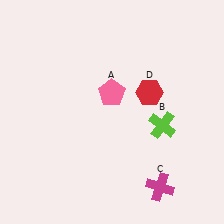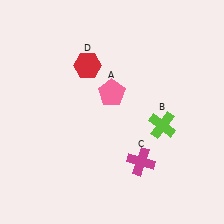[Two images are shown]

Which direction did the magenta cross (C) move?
The magenta cross (C) moved up.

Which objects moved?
The objects that moved are: the magenta cross (C), the red hexagon (D).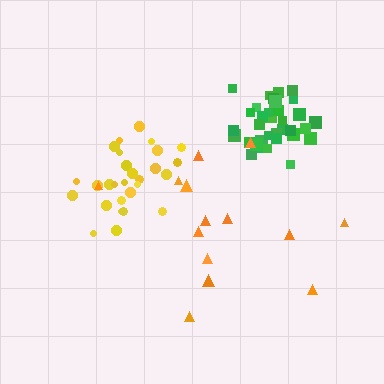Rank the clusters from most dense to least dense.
green, yellow, orange.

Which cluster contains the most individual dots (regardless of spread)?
Green (34).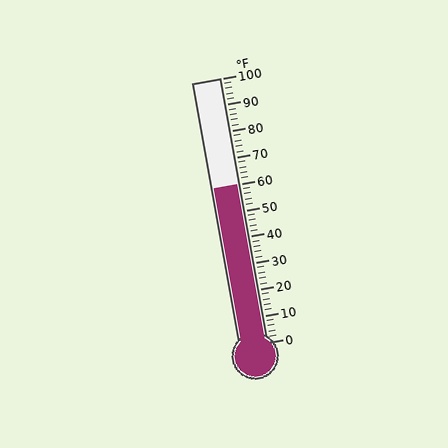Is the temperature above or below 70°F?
The temperature is below 70°F.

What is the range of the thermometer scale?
The thermometer scale ranges from 0°F to 100°F.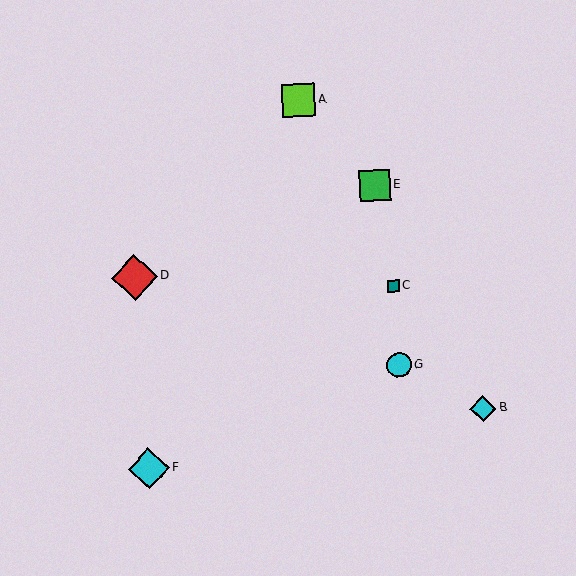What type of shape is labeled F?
Shape F is a cyan diamond.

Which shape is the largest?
The red diamond (labeled D) is the largest.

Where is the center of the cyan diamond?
The center of the cyan diamond is at (149, 468).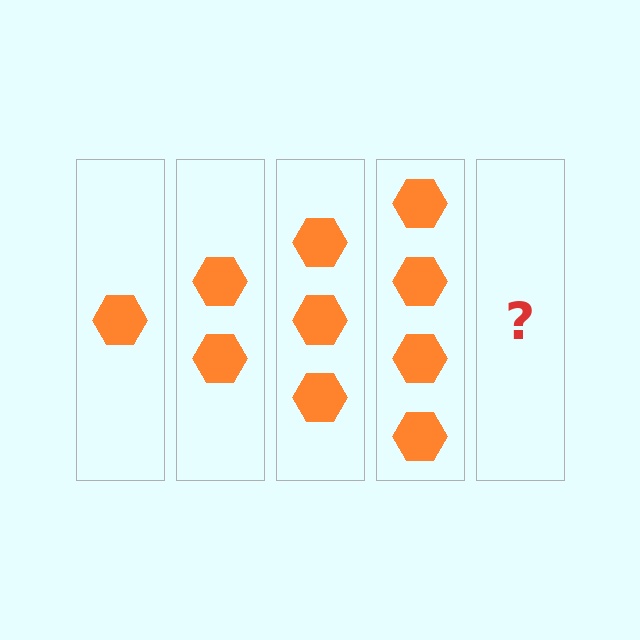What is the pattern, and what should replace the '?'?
The pattern is that each step adds one more hexagon. The '?' should be 5 hexagons.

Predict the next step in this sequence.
The next step is 5 hexagons.